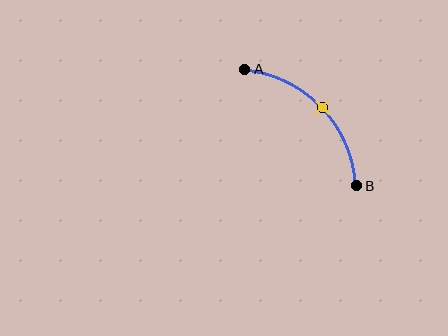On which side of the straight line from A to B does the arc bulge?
The arc bulges above and to the right of the straight line connecting A and B.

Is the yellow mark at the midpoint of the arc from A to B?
Yes. The yellow mark lies on the arc at equal arc-length from both A and B — it is the arc midpoint.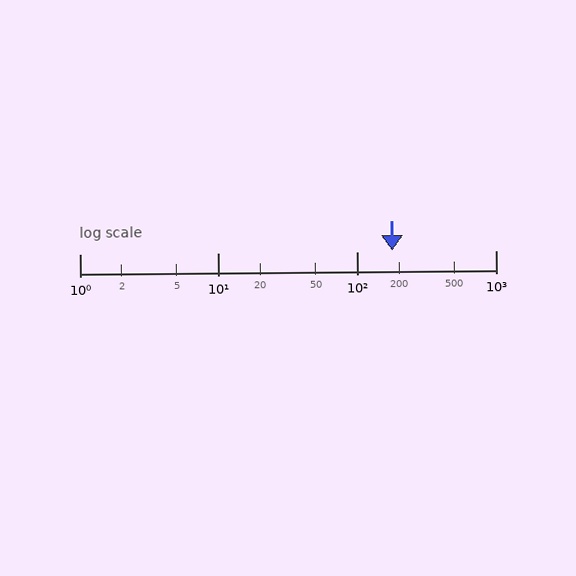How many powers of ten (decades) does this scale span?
The scale spans 3 decades, from 1 to 1000.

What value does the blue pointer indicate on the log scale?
The pointer indicates approximately 180.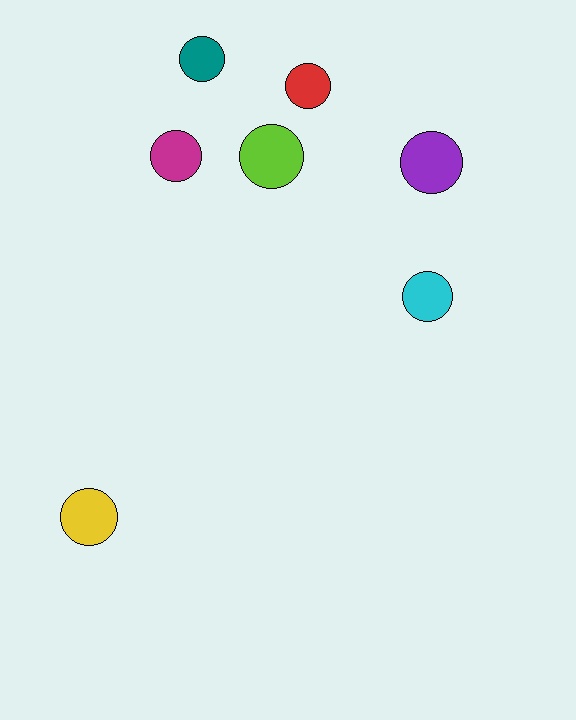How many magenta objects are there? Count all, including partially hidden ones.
There is 1 magenta object.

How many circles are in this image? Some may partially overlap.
There are 7 circles.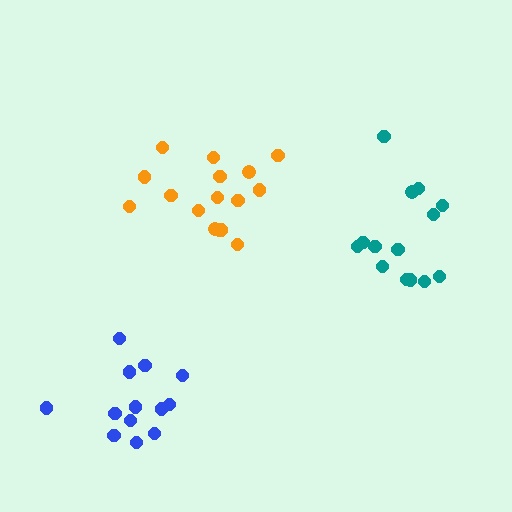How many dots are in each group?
Group 1: 16 dots, Group 2: 14 dots, Group 3: 13 dots (43 total).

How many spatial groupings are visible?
There are 3 spatial groupings.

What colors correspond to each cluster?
The clusters are colored: orange, teal, blue.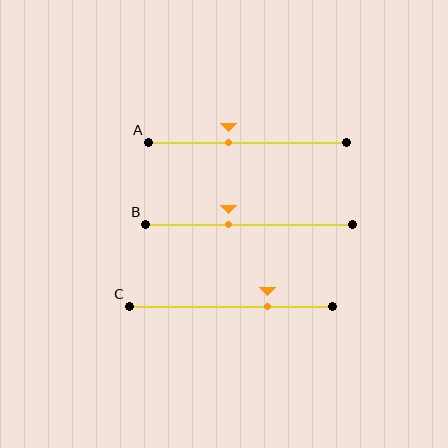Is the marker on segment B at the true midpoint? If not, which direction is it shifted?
No, the marker on segment B is shifted to the left by about 10% of the segment length.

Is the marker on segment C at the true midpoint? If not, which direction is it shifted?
No, the marker on segment C is shifted to the right by about 18% of the segment length.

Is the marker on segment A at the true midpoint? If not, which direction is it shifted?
No, the marker on segment A is shifted to the left by about 10% of the segment length.